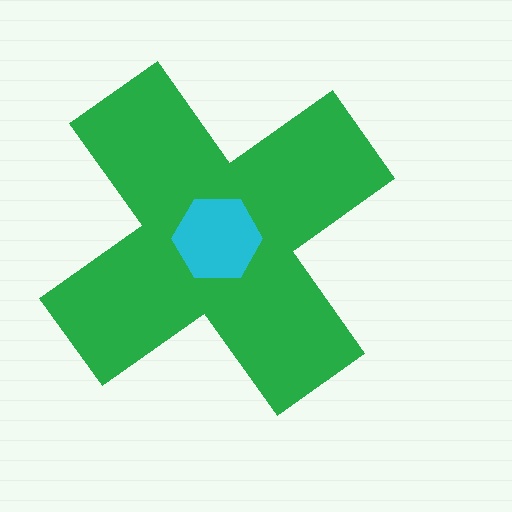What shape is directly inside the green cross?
The cyan hexagon.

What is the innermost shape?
The cyan hexagon.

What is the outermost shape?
The green cross.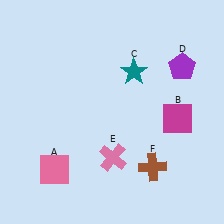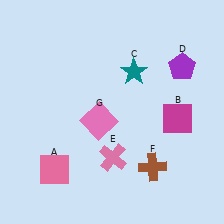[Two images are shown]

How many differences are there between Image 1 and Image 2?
There is 1 difference between the two images.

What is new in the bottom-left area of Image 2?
A pink square (G) was added in the bottom-left area of Image 2.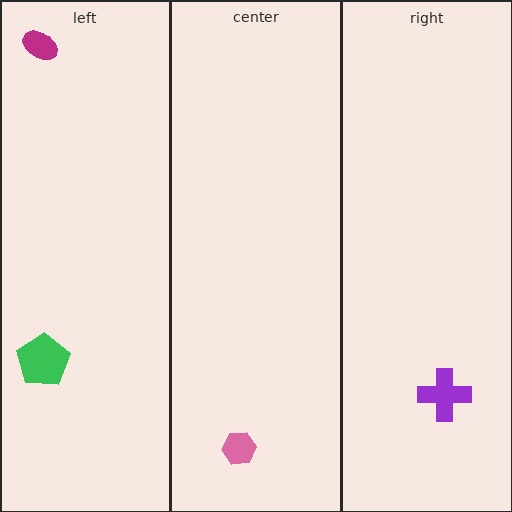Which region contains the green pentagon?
The left region.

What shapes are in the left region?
The green pentagon, the magenta ellipse.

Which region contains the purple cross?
The right region.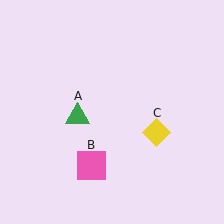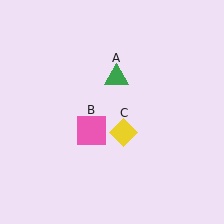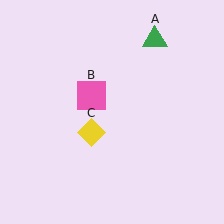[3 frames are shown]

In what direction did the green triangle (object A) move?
The green triangle (object A) moved up and to the right.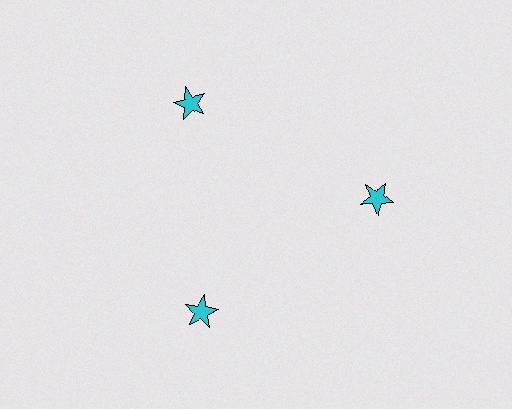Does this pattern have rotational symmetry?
Yes, this pattern has 3-fold rotational symmetry. It looks the same after rotating 120 degrees around the center.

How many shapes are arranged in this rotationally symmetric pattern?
There are 3 shapes, arranged in 3 groups of 1.